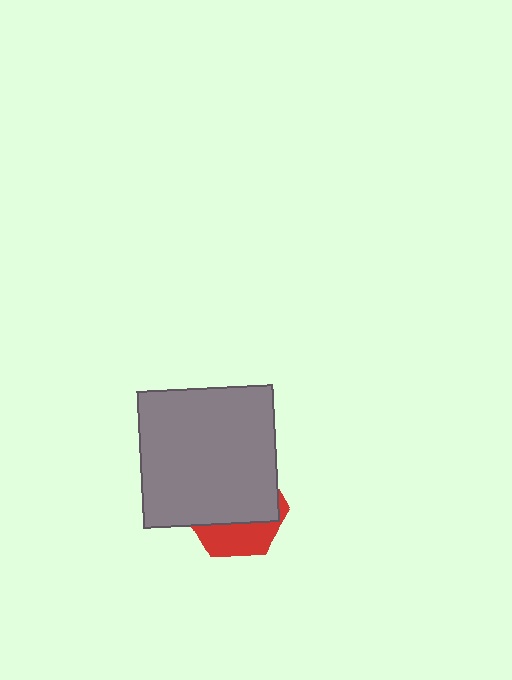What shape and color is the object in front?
The object in front is a gray square.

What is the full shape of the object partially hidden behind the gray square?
The partially hidden object is a red hexagon.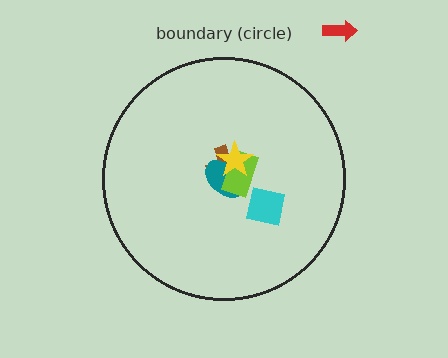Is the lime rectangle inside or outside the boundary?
Inside.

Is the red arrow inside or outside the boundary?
Outside.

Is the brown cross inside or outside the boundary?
Inside.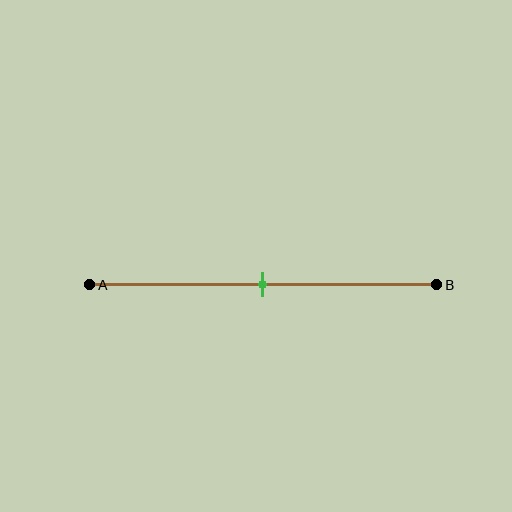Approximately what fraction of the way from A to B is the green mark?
The green mark is approximately 50% of the way from A to B.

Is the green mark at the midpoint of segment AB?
Yes, the mark is approximately at the midpoint.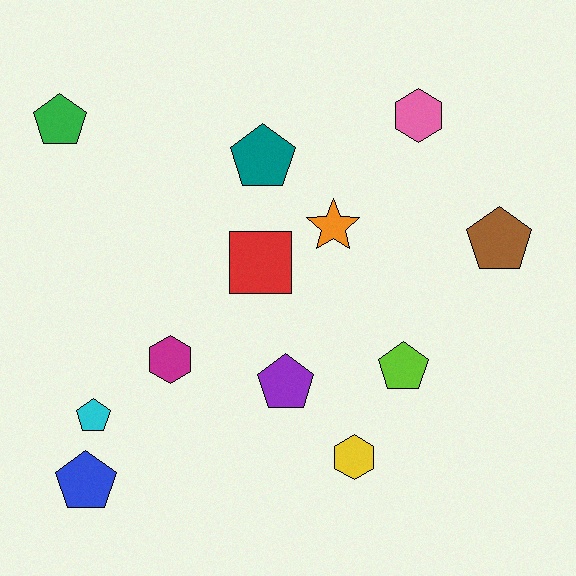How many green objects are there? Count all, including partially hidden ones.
There is 1 green object.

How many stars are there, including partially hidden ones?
There is 1 star.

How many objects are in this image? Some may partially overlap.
There are 12 objects.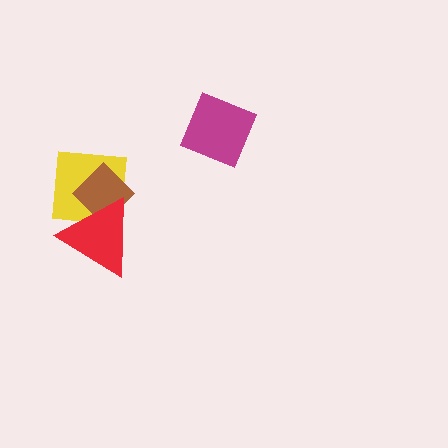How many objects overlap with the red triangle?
2 objects overlap with the red triangle.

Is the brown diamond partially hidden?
Yes, it is partially covered by another shape.